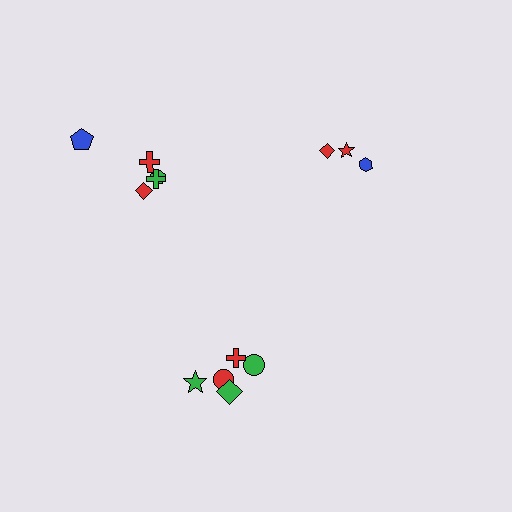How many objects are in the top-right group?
There are 3 objects.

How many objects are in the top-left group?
There are 5 objects.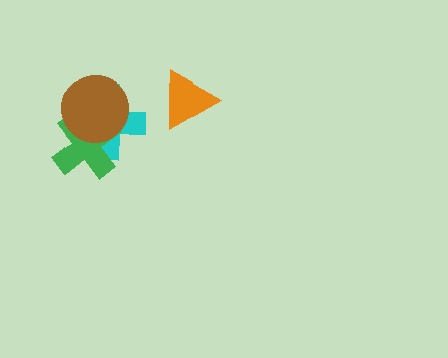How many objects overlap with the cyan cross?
2 objects overlap with the cyan cross.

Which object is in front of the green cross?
The brown circle is in front of the green cross.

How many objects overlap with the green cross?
2 objects overlap with the green cross.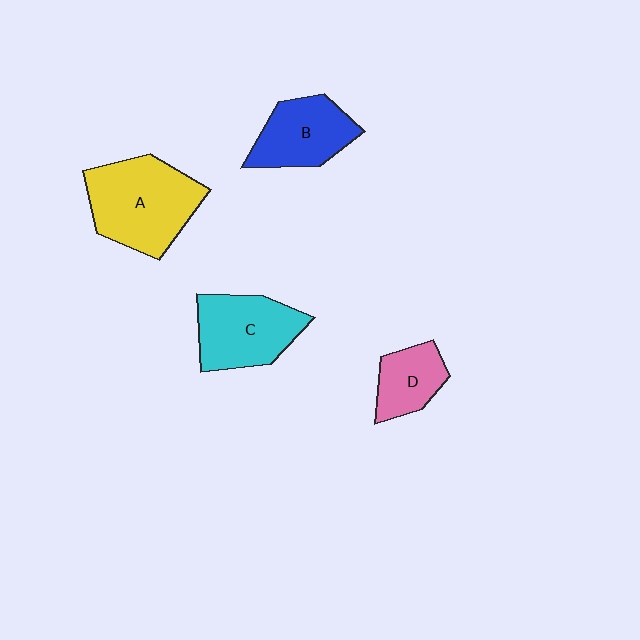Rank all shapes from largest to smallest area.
From largest to smallest: A (yellow), C (cyan), B (blue), D (pink).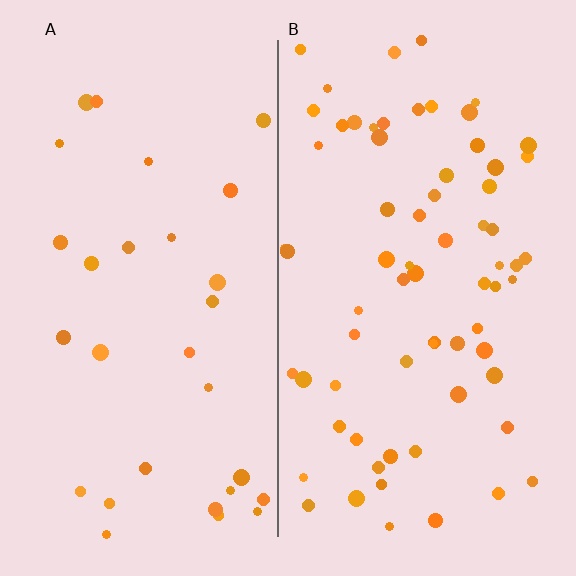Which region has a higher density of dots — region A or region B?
B (the right).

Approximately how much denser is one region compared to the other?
Approximately 2.3× — region B over region A.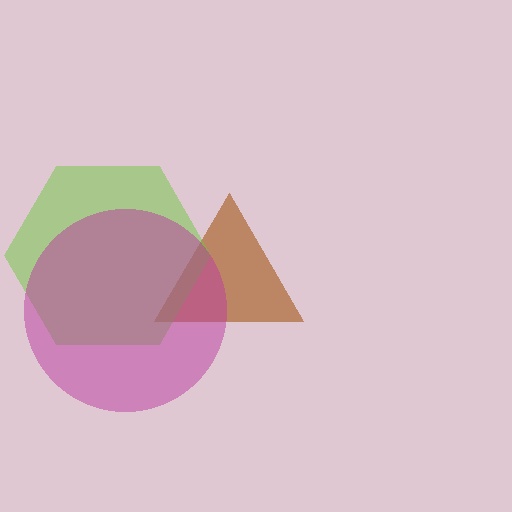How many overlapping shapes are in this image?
There are 3 overlapping shapes in the image.